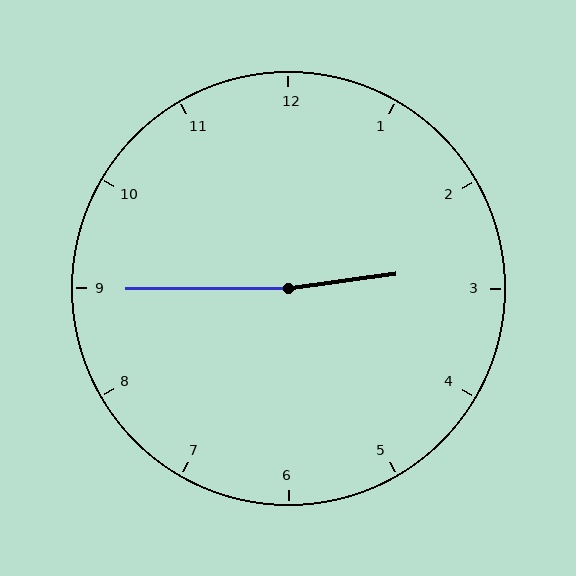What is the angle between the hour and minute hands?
Approximately 172 degrees.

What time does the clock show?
2:45.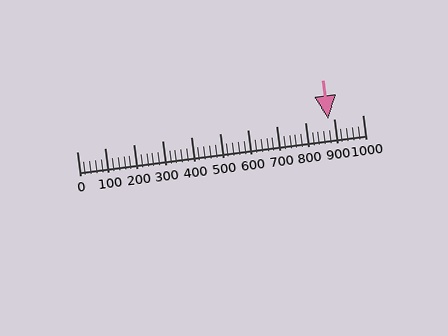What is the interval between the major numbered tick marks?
The major tick marks are spaced 100 units apart.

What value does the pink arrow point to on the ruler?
The pink arrow points to approximately 880.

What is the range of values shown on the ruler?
The ruler shows values from 0 to 1000.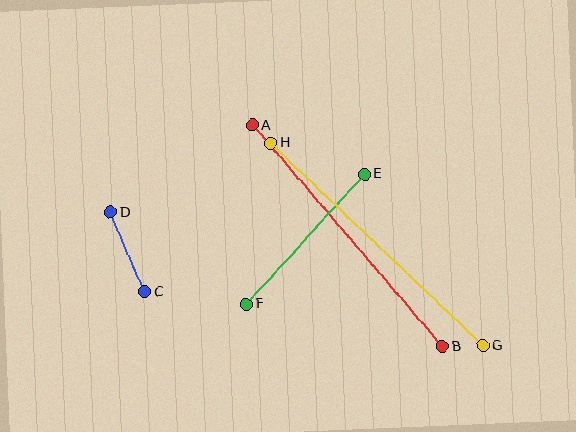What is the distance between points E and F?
The distance is approximately 176 pixels.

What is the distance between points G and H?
The distance is approximately 293 pixels.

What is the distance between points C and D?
The distance is approximately 87 pixels.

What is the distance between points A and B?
The distance is approximately 292 pixels.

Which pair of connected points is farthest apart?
Points G and H are farthest apart.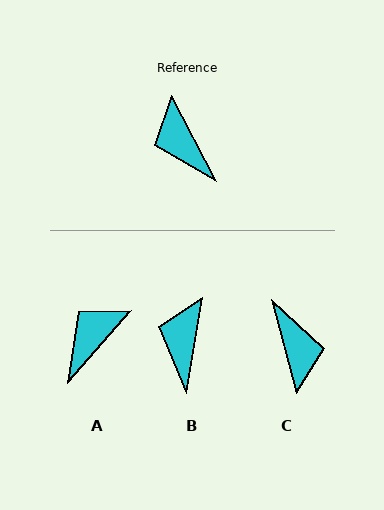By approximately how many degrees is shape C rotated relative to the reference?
Approximately 167 degrees counter-clockwise.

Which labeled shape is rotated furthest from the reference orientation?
C, about 167 degrees away.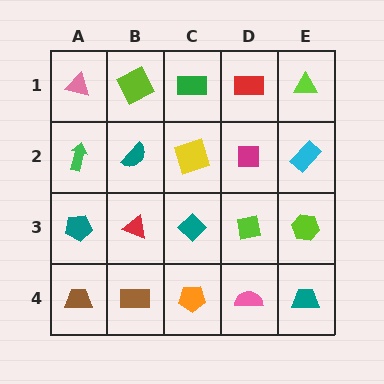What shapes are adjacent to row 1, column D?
A magenta square (row 2, column D), a green rectangle (row 1, column C), a lime triangle (row 1, column E).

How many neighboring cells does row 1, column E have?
2.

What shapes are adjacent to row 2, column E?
A lime triangle (row 1, column E), a lime hexagon (row 3, column E), a magenta square (row 2, column D).